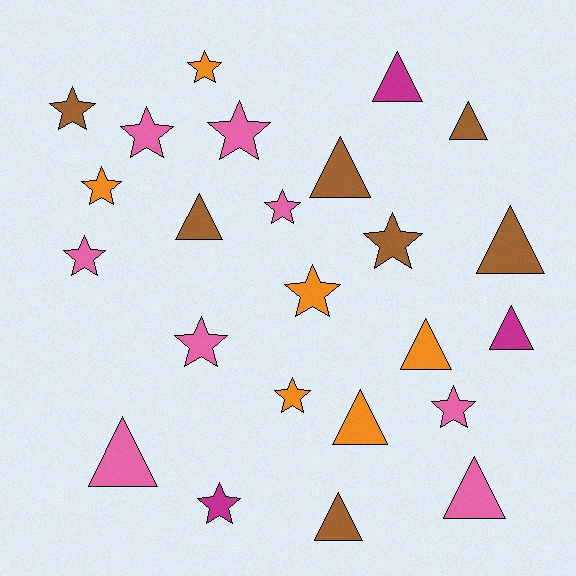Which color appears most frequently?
Pink, with 8 objects.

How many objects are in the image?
There are 24 objects.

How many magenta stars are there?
There is 1 magenta star.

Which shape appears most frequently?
Star, with 13 objects.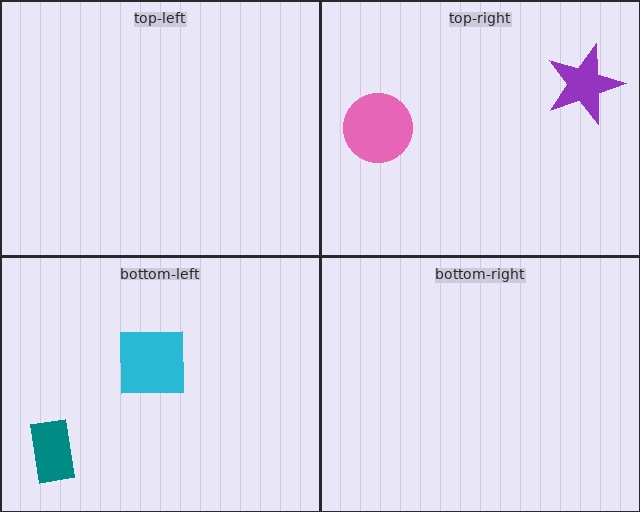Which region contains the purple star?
The top-right region.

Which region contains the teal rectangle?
The bottom-left region.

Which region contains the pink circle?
The top-right region.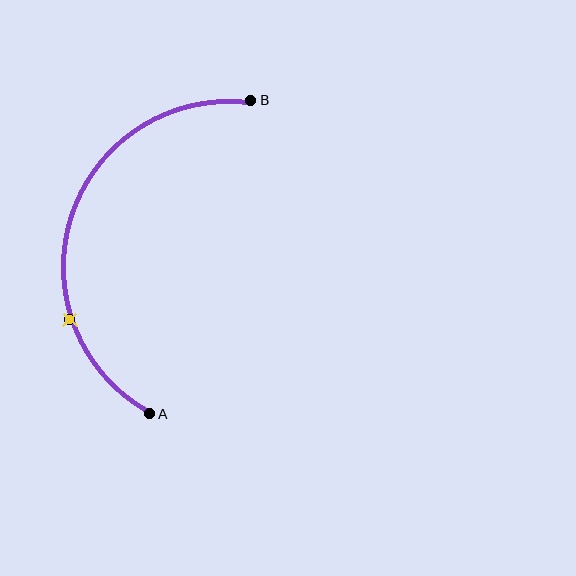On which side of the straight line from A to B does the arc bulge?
The arc bulges to the left of the straight line connecting A and B.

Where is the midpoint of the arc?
The arc midpoint is the point on the curve farthest from the straight line joining A and B. It sits to the left of that line.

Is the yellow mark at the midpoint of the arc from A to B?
No. The yellow mark lies on the arc but is closer to endpoint A. The arc midpoint would be at the point on the curve equidistant along the arc from both A and B.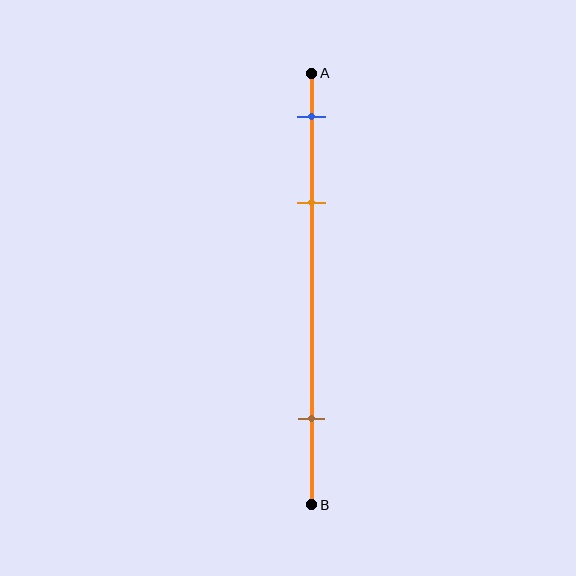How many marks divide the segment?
There are 3 marks dividing the segment.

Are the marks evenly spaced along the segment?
No, the marks are not evenly spaced.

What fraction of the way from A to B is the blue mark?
The blue mark is approximately 10% (0.1) of the way from A to B.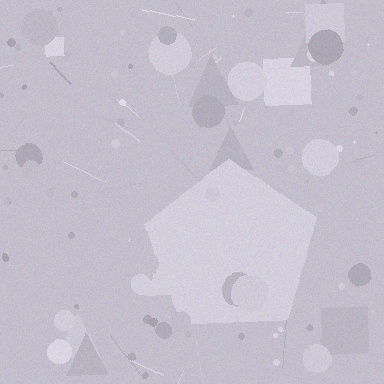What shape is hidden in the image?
A pentagon is hidden in the image.